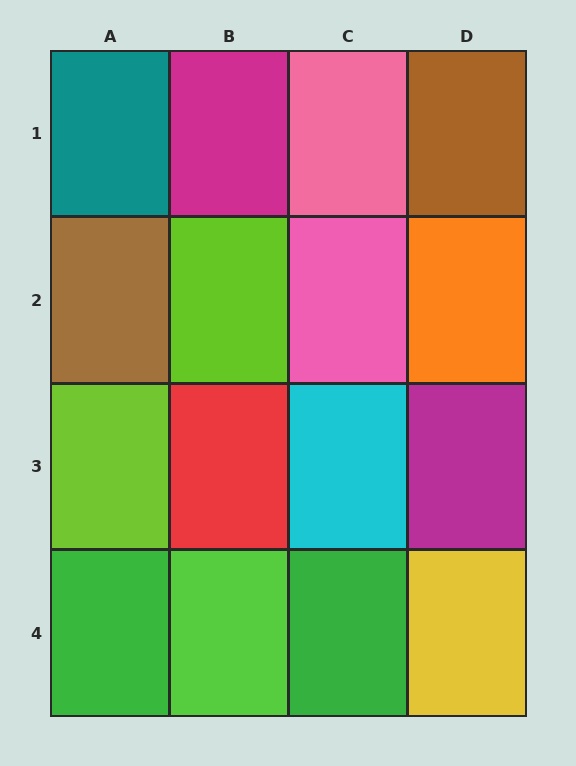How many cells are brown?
2 cells are brown.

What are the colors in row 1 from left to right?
Teal, magenta, pink, brown.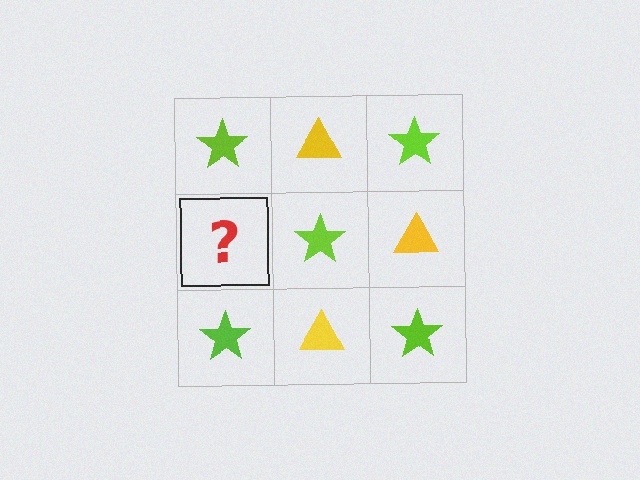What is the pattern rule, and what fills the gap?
The rule is that it alternates lime star and yellow triangle in a checkerboard pattern. The gap should be filled with a yellow triangle.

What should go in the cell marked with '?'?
The missing cell should contain a yellow triangle.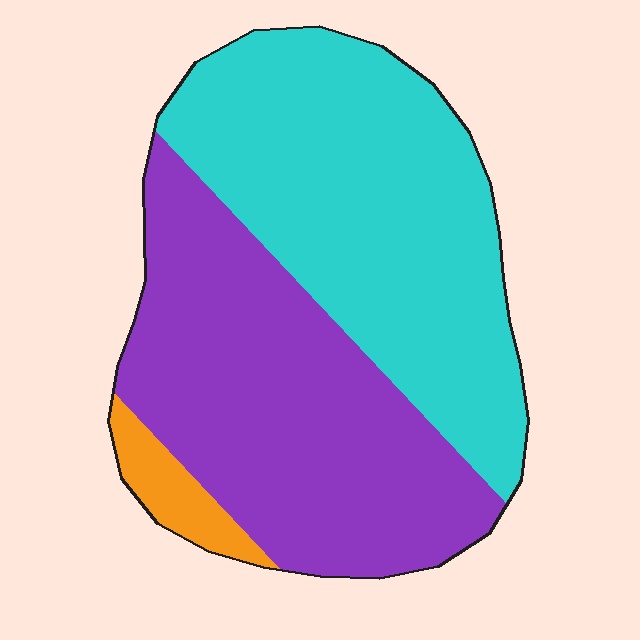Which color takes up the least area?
Orange, at roughly 5%.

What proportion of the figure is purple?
Purple covers roughly 45% of the figure.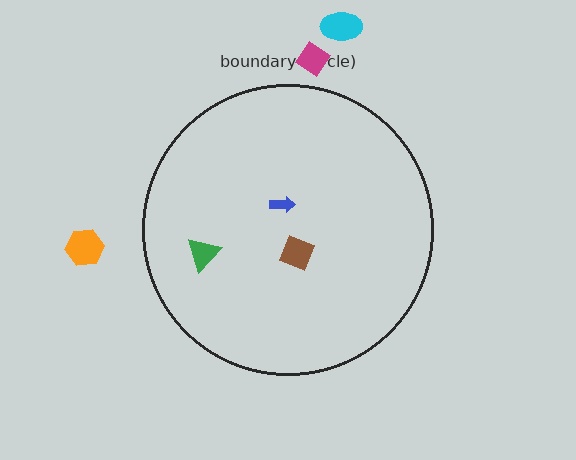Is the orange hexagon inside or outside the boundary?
Outside.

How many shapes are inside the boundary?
3 inside, 3 outside.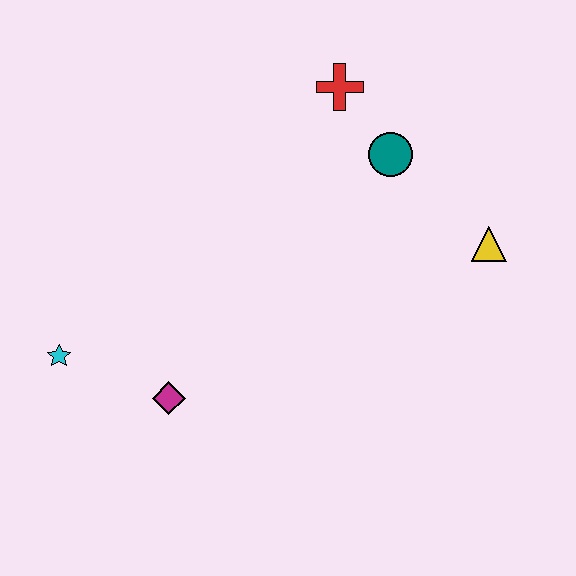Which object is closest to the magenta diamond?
The cyan star is closest to the magenta diamond.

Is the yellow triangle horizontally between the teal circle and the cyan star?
No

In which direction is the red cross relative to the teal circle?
The red cross is above the teal circle.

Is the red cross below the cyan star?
No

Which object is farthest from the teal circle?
The cyan star is farthest from the teal circle.